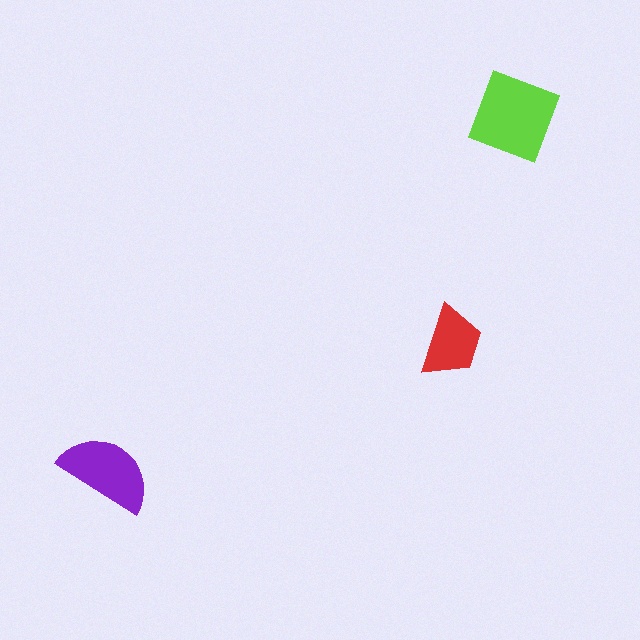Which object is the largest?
The lime diamond.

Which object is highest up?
The lime diamond is topmost.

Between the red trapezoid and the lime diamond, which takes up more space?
The lime diamond.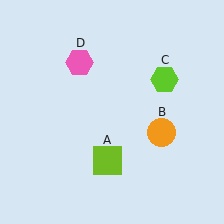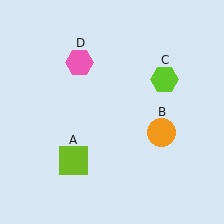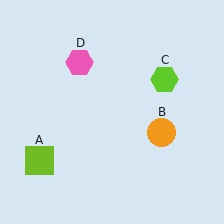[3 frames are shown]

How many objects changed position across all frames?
1 object changed position: lime square (object A).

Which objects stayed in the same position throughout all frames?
Orange circle (object B) and lime hexagon (object C) and pink hexagon (object D) remained stationary.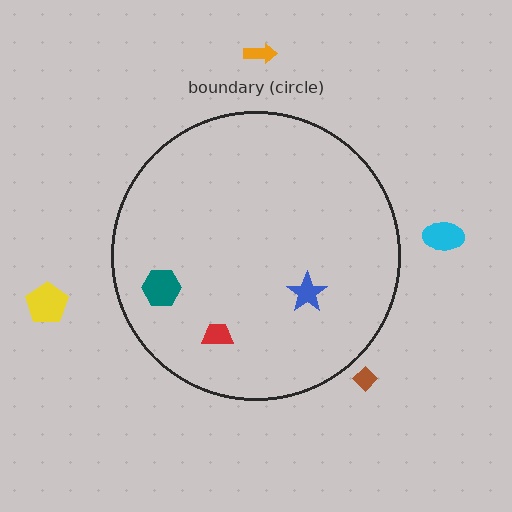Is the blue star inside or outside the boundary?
Inside.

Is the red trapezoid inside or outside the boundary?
Inside.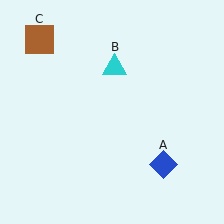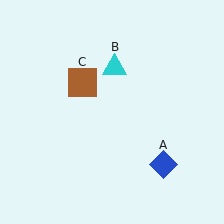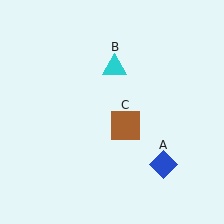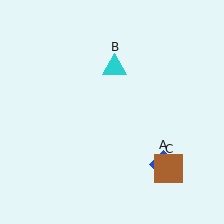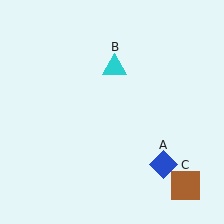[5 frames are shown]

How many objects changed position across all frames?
1 object changed position: brown square (object C).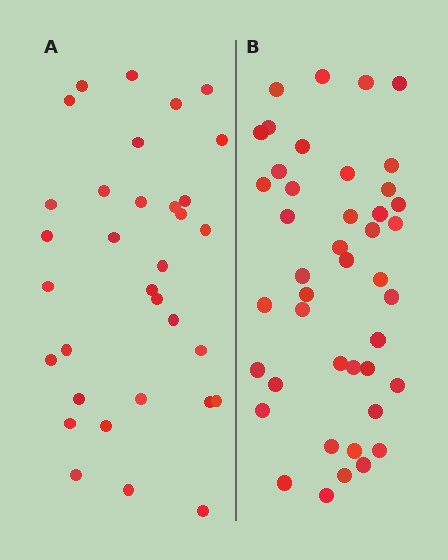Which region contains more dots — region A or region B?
Region B (the right region) has more dots.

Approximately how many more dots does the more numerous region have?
Region B has roughly 10 or so more dots than region A.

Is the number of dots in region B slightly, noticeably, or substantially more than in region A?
Region B has noticeably more, but not dramatically so. The ratio is roughly 1.3 to 1.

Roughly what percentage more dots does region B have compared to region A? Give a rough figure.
About 30% more.